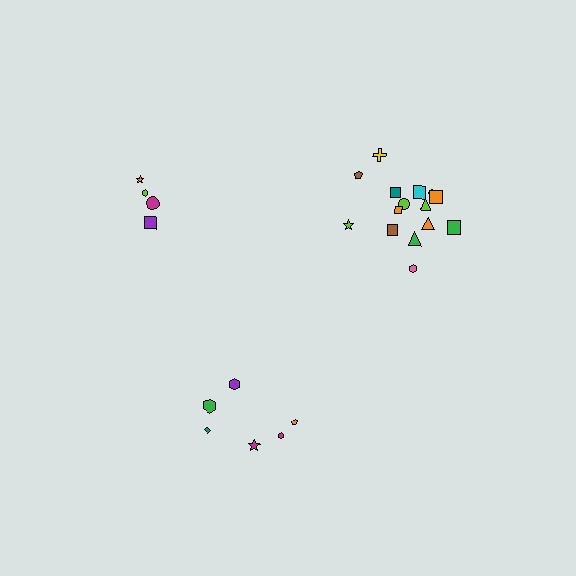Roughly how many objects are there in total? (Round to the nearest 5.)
Roughly 25 objects in total.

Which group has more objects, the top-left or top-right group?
The top-right group.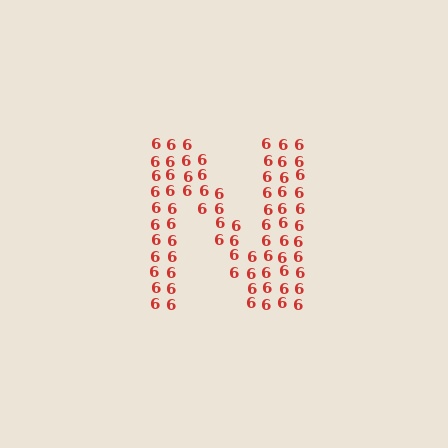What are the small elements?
The small elements are digit 6's.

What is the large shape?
The large shape is the letter N.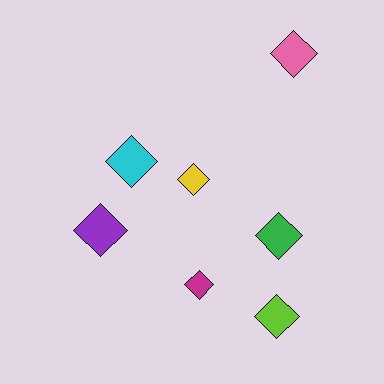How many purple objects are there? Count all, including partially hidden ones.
There is 1 purple object.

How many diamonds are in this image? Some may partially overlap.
There are 7 diamonds.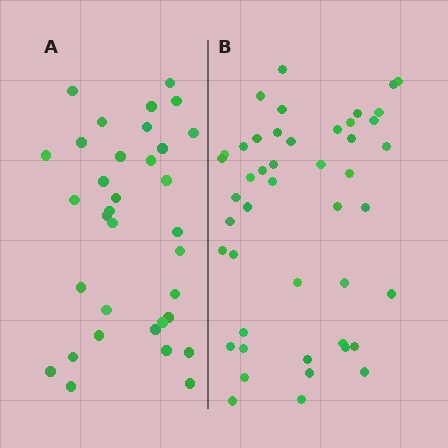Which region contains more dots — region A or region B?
Region B (the right region) has more dots.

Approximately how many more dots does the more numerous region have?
Region B has roughly 12 or so more dots than region A.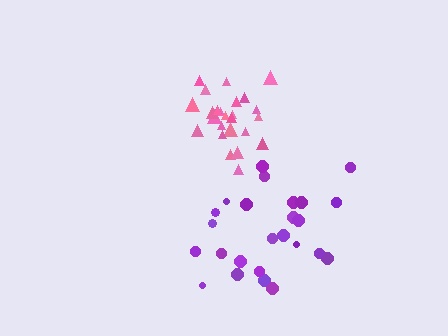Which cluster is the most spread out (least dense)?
Purple.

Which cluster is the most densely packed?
Pink.